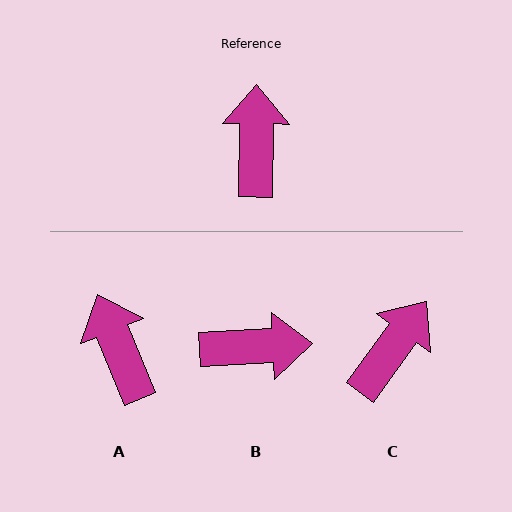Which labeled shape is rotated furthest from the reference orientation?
B, about 87 degrees away.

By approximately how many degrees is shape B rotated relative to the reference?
Approximately 87 degrees clockwise.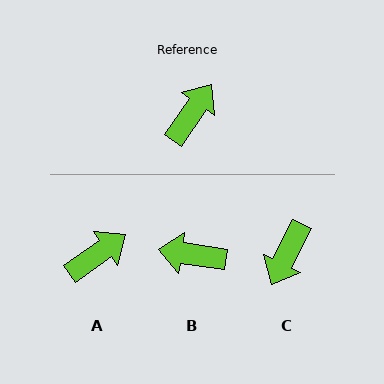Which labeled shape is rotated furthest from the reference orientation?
C, about 172 degrees away.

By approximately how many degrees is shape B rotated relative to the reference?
Approximately 116 degrees counter-clockwise.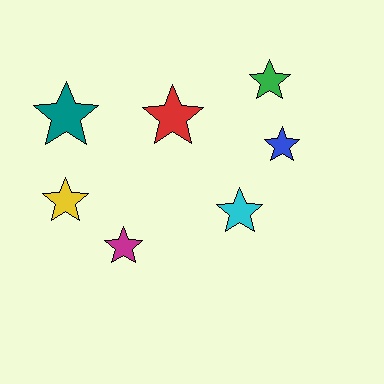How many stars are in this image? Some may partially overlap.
There are 7 stars.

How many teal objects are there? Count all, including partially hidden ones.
There is 1 teal object.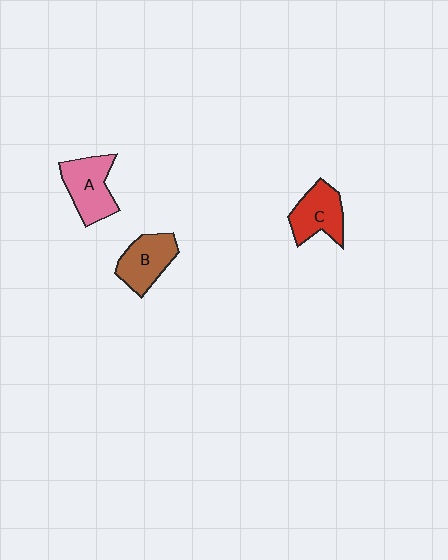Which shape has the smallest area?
Shape B (brown).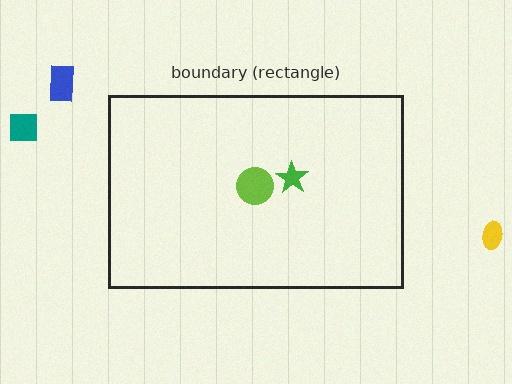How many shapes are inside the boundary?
2 inside, 3 outside.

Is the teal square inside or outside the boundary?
Outside.